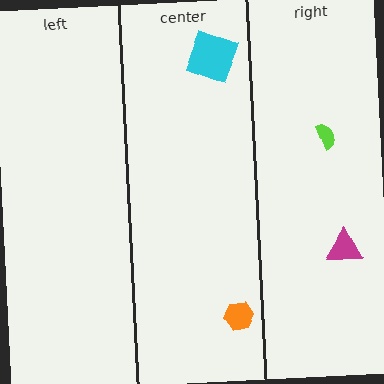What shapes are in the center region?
The cyan square, the orange hexagon.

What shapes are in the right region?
The lime semicircle, the magenta triangle.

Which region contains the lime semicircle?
The right region.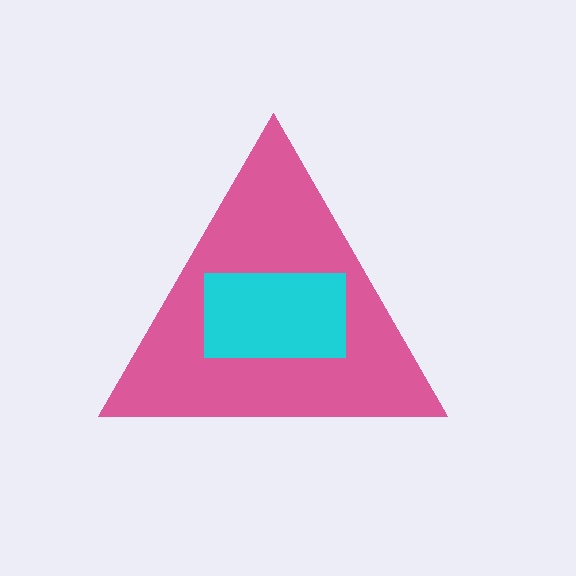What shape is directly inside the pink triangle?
The cyan rectangle.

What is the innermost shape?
The cyan rectangle.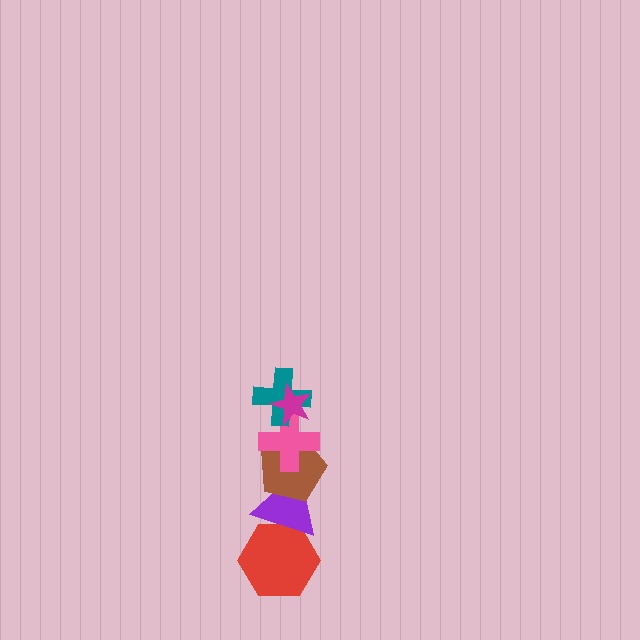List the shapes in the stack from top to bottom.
From top to bottom: the magenta star, the teal cross, the pink cross, the brown pentagon, the purple triangle, the red hexagon.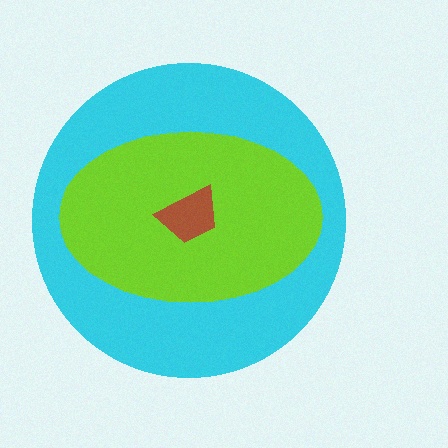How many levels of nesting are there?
3.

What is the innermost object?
The brown trapezoid.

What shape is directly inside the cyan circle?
The lime ellipse.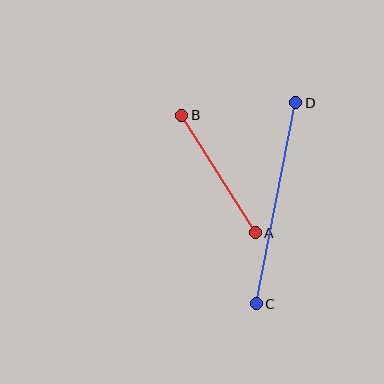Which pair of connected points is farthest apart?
Points C and D are farthest apart.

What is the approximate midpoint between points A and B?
The midpoint is at approximately (218, 174) pixels.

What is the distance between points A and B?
The distance is approximately 139 pixels.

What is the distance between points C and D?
The distance is approximately 205 pixels.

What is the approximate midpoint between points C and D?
The midpoint is at approximately (276, 203) pixels.